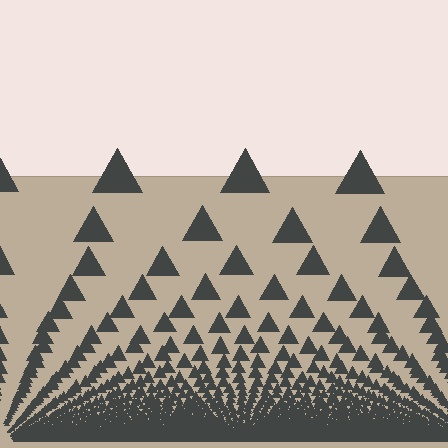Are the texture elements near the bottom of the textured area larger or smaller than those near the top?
Smaller. The gradient is inverted — elements near the bottom are smaller and denser.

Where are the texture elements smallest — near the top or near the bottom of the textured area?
Near the bottom.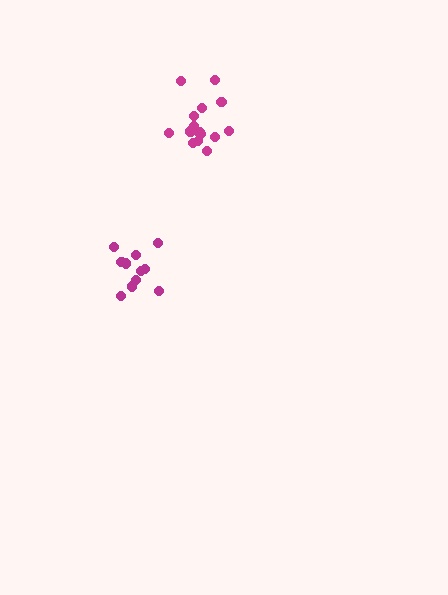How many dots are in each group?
Group 1: 15 dots, Group 2: 11 dots (26 total).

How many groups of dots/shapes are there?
There are 2 groups.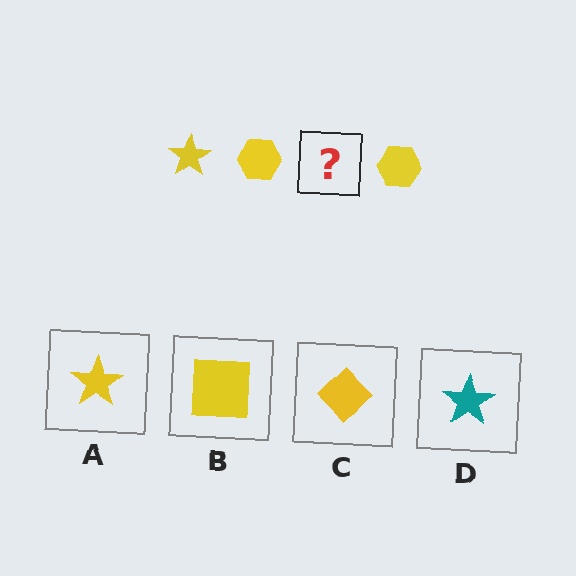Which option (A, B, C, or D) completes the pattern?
A.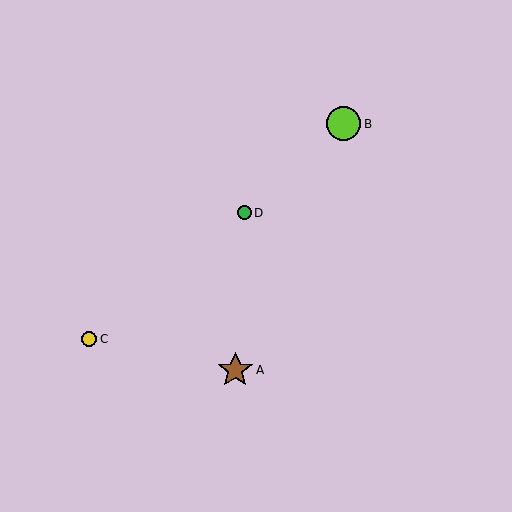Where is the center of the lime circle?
The center of the lime circle is at (343, 124).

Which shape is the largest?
The brown star (labeled A) is the largest.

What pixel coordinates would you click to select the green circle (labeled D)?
Click at (245, 213) to select the green circle D.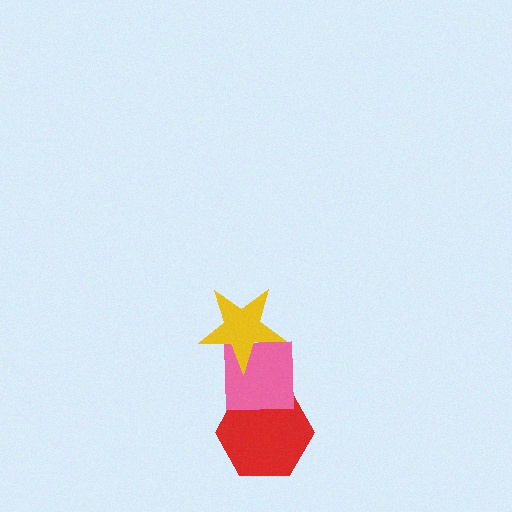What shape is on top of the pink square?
The yellow star is on top of the pink square.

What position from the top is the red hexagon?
The red hexagon is 3rd from the top.